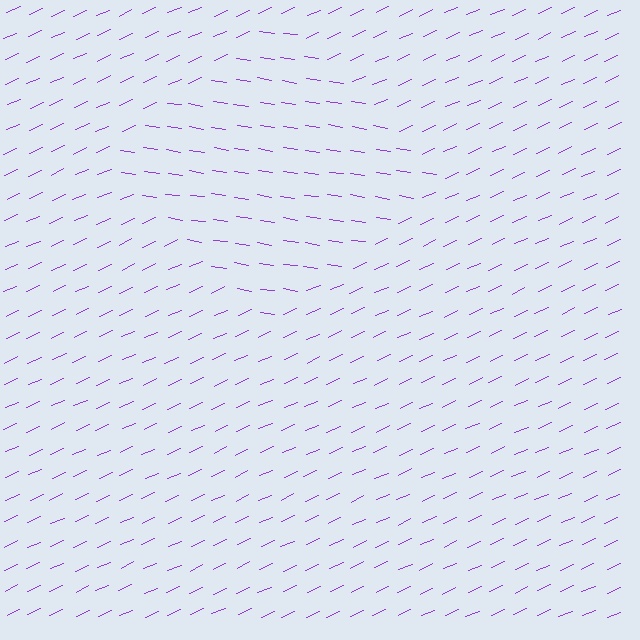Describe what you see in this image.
The image is filled with small purple line segments. A diamond region in the image has lines oriented differently from the surrounding lines, creating a visible texture boundary.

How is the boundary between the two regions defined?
The boundary is defined purely by a change in line orientation (approximately 33 degrees difference). All lines are the same color and thickness.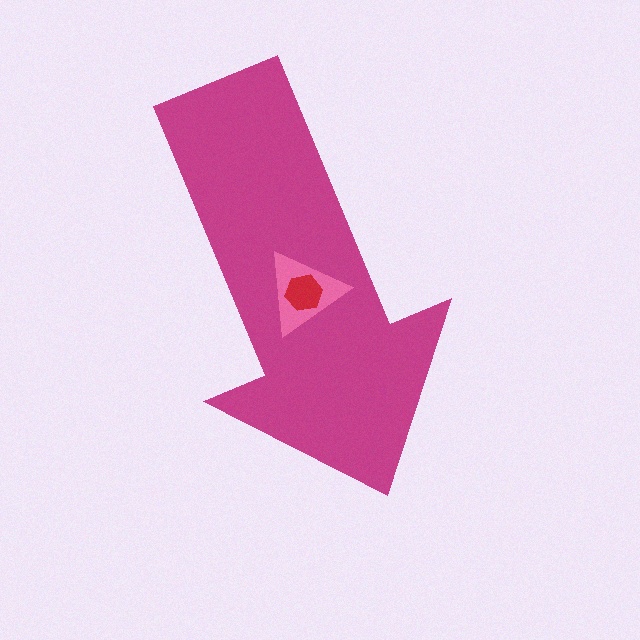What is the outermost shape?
The magenta arrow.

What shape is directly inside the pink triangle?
The red hexagon.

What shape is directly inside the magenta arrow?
The pink triangle.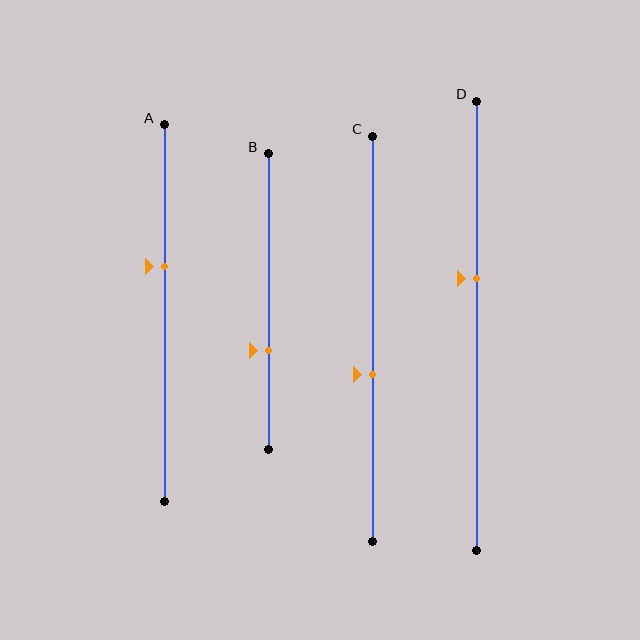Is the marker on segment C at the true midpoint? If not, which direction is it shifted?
No, the marker on segment C is shifted downward by about 9% of the segment length.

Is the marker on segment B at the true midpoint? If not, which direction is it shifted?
No, the marker on segment B is shifted downward by about 17% of the segment length.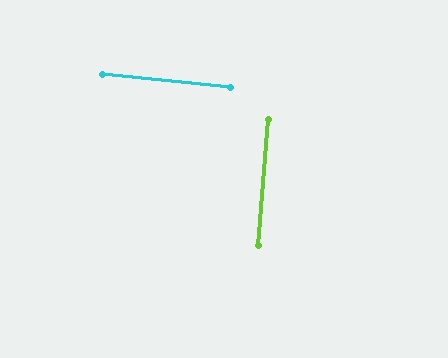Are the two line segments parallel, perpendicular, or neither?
Perpendicular — they meet at approximately 89°.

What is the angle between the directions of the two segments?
Approximately 89 degrees.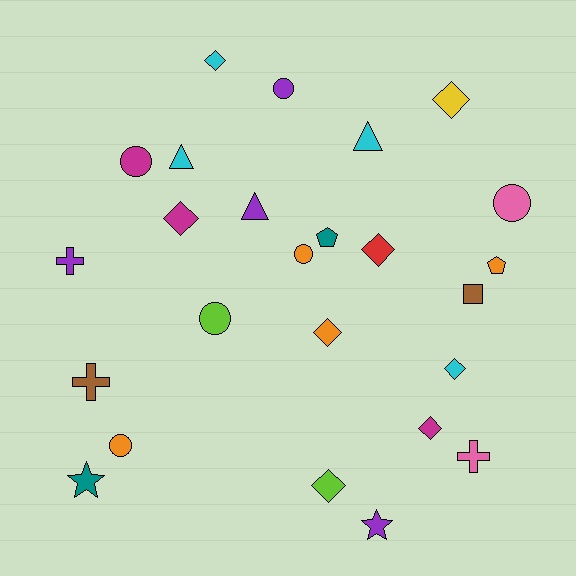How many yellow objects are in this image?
There is 1 yellow object.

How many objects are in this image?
There are 25 objects.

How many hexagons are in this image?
There are no hexagons.